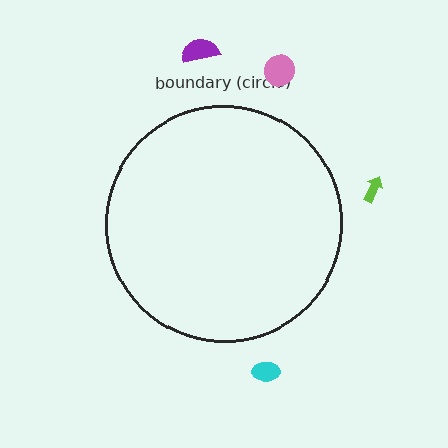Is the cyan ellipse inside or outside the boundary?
Outside.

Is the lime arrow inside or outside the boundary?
Outside.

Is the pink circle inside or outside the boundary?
Outside.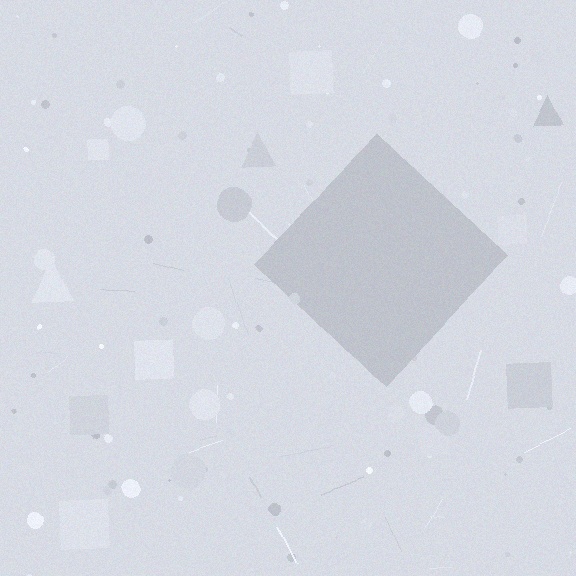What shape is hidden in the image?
A diamond is hidden in the image.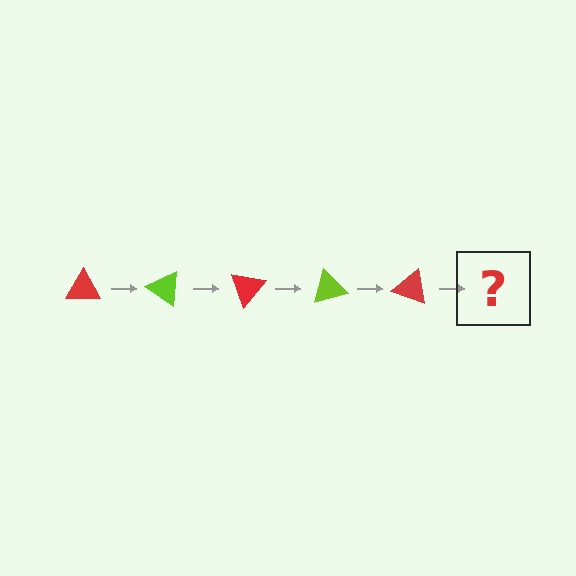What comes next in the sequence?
The next element should be a lime triangle, rotated 175 degrees from the start.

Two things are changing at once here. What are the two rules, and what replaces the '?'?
The two rules are that it rotates 35 degrees each step and the color cycles through red and lime. The '?' should be a lime triangle, rotated 175 degrees from the start.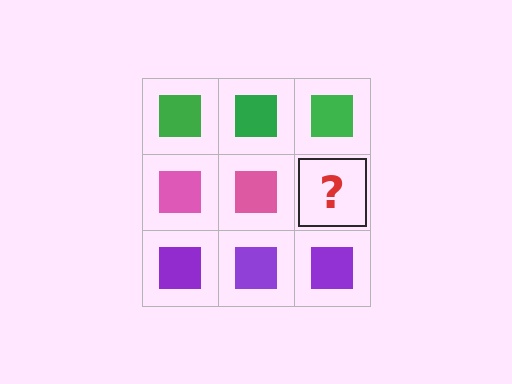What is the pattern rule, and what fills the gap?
The rule is that each row has a consistent color. The gap should be filled with a pink square.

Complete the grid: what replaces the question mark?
The question mark should be replaced with a pink square.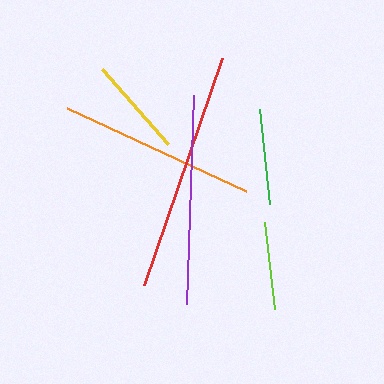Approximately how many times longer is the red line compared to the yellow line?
The red line is approximately 2.4 times the length of the yellow line.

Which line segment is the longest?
The red line is the longest at approximately 240 pixels.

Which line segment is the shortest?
The lime line is the shortest at approximately 87 pixels.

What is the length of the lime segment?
The lime segment is approximately 87 pixels long.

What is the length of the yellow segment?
The yellow segment is approximately 100 pixels long.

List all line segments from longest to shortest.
From longest to shortest: red, purple, orange, yellow, green, lime.